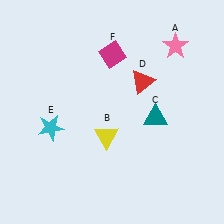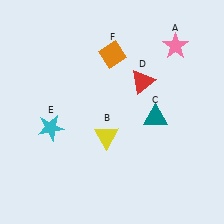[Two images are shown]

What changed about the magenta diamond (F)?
In Image 1, F is magenta. In Image 2, it changed to orange.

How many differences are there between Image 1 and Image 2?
There is 1 difference between the two images.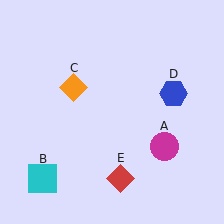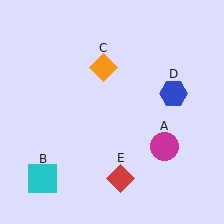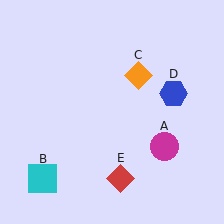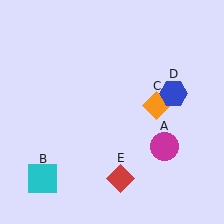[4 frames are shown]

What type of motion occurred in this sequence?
The orange diamond (object C) rotated clockwise around the center of the scene.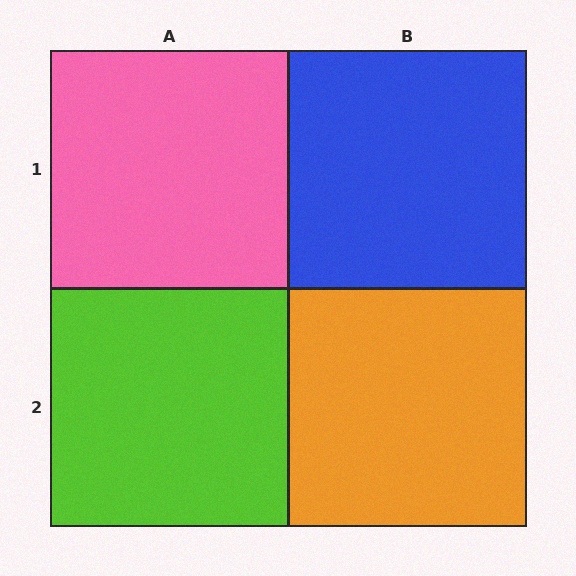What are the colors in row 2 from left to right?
Lime, orange.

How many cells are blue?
1 cell is blue.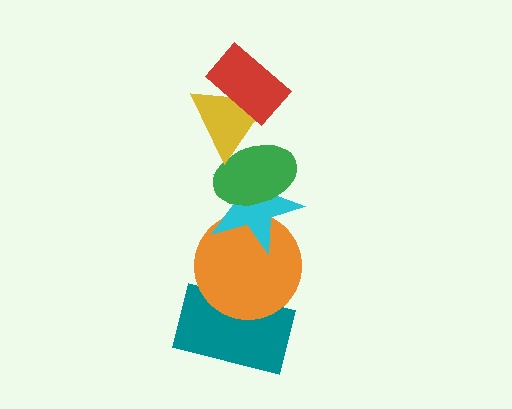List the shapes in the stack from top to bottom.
From top to bottom: the red rectangle, the yellow triangle, the green ellipse, the cyan star, the orange circle, the teal rectangle.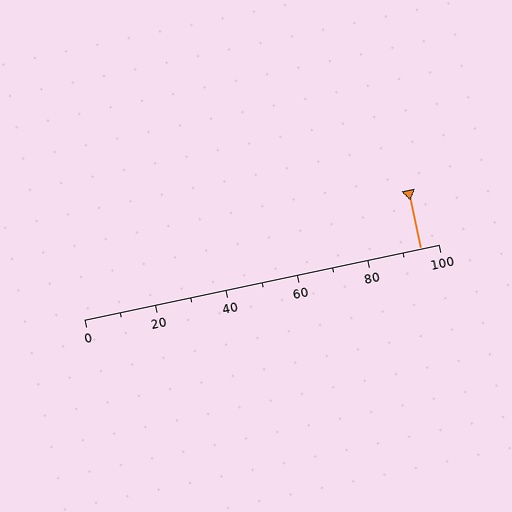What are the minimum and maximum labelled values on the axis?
The axis runs from 0 to 100.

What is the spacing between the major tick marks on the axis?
The major ticks are spaced 20 apart.